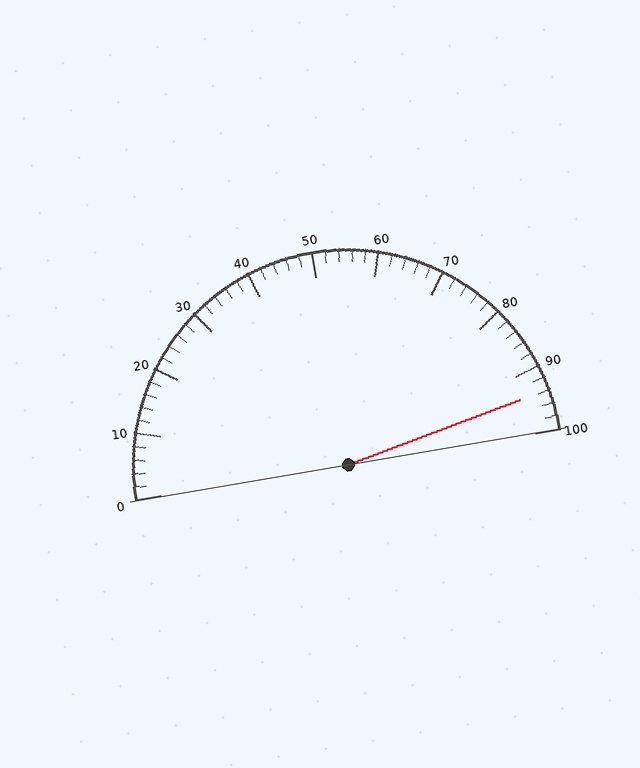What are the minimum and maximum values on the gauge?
The gauge ranges from 0 to 100.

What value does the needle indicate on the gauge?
The needle indicates approximately 94.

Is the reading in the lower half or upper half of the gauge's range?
The reading is in the upper half of the range (0 to 100).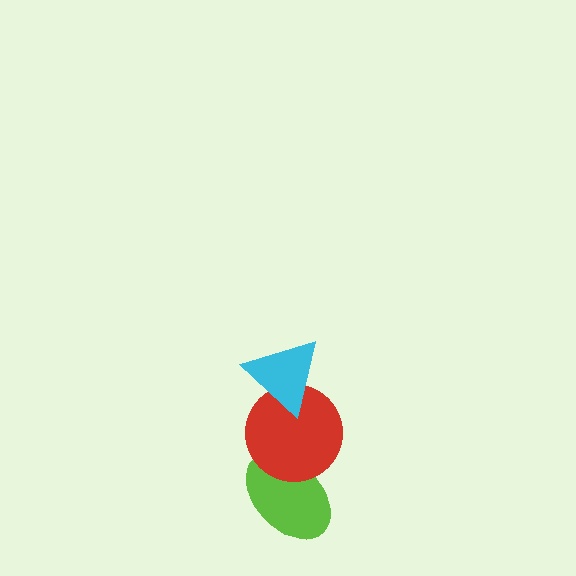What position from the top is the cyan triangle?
The cyan triangle is 1st from the top.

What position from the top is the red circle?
The red circle is 2nd from the top.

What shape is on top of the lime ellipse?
The red circle is on top of the lime ellipse.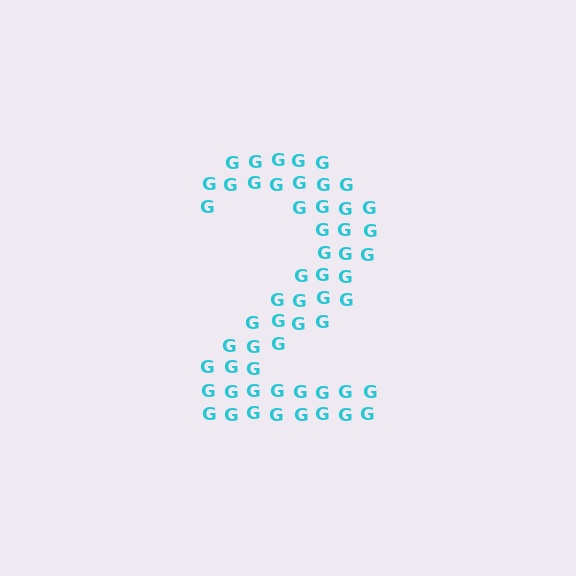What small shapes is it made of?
It is made of small letter G's.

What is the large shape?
The large shape is the digit 2.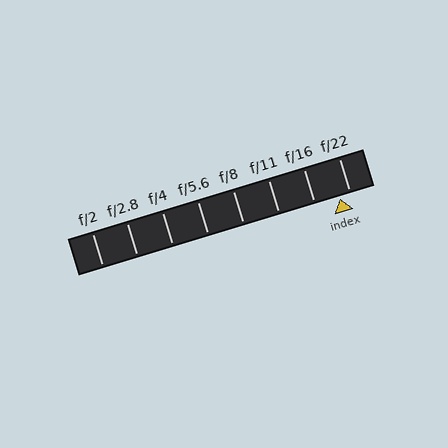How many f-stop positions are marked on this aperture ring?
There are 8 f-stop positions marked.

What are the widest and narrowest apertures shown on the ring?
The widest aperture shown is f/2 and the narrowest is f/22.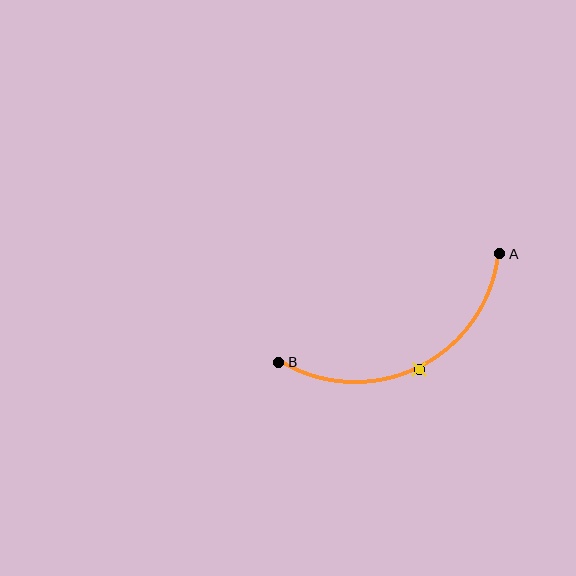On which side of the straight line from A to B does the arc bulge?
The arc bulges below the straight line connecting A and B.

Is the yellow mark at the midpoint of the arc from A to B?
Yes. The yellow mark lies on the arc at equal arc-length from both A and B — it is the arc midpoint.